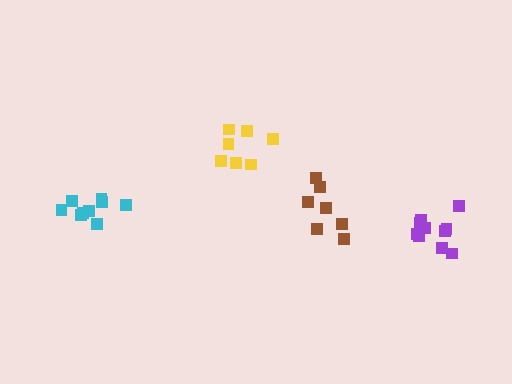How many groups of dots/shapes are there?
There are 4 groups.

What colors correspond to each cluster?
The clusters are colored: yellow, brown, purple, cyan.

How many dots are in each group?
Group 1: 7 dots, Group 2: 7 dots, Group 3: 10 dots, Group 4: 9 dots (33 total).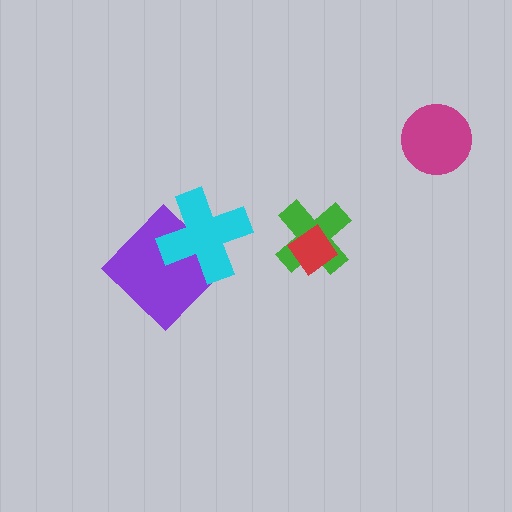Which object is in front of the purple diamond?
The cyan cross is in front of the purple diamond.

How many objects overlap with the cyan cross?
1 object overlaps with the cyan cross.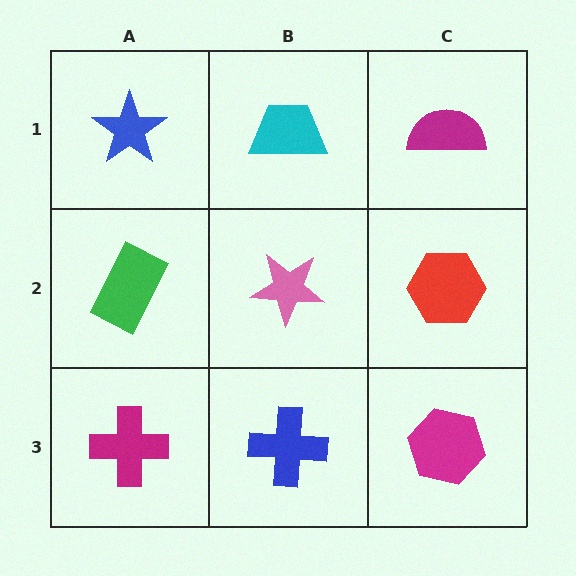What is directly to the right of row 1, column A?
A cyan trapezoid.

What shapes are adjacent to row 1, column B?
A pink star (row 2, column B), a blue star (row 1, column A), a magenta semicircle (row 1, column C).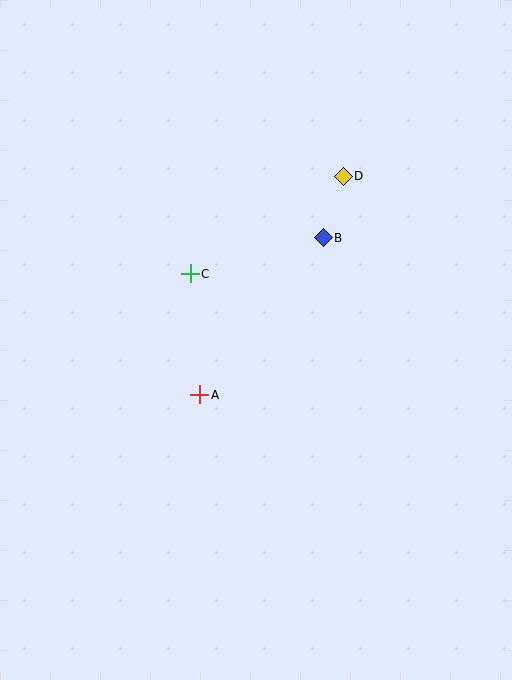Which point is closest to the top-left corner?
Point C is closest to the top-left corner.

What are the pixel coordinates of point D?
Point D is at (343, 176).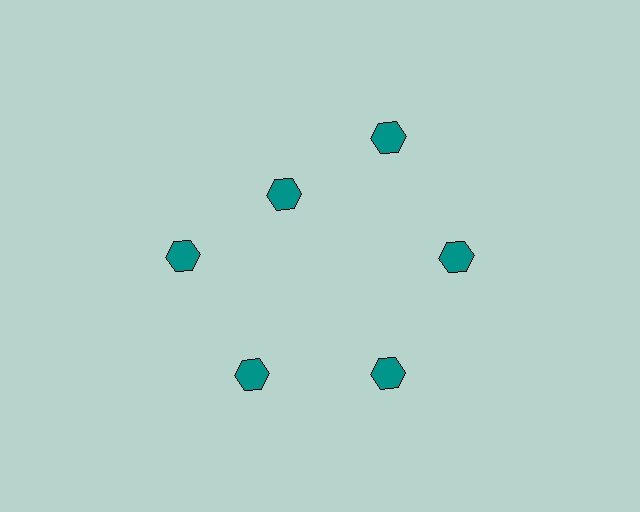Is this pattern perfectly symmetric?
No. The 6 teal hexagons are arranged in a ring, but one element near the 11 o'clock position is pulled inward toward the center, breaking the 6-fold rotational symmetry.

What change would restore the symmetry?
The symmetry would be restored by moving it outward, back onto the ring so that all 6 hexagons sit at equal angles and equal distance from the center.